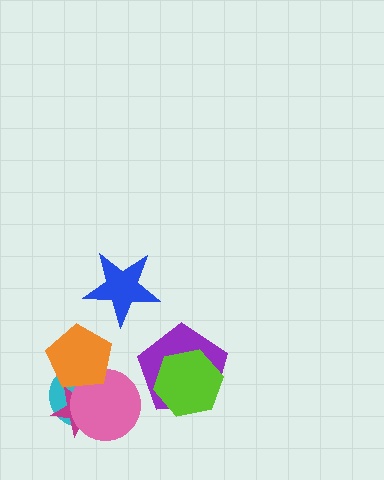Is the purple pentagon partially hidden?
Yes, it is partially covered by another shape.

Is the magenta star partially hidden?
Yes, it is partially covered by another shape.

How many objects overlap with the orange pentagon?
3 objects overlap with the orange pentagon.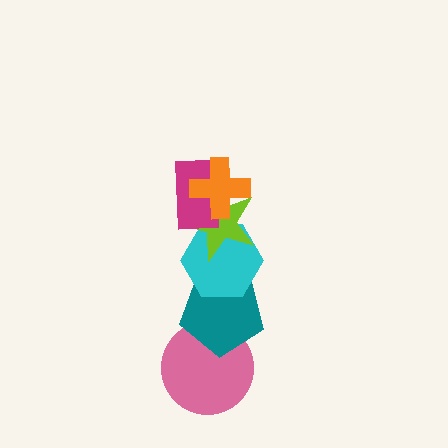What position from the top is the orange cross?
The orange cross is 1st from the top.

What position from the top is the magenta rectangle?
The magenta rectangle is 2nd from the top.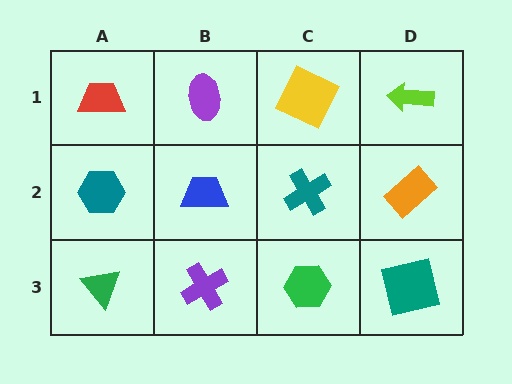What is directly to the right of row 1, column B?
A yellow square.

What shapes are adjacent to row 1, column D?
An orange rectangle (row 2, column D), a yellow square (row 1, column C).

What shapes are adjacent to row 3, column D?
An orange rectangle (row 2, column D), a green hexagon (row 3, column C).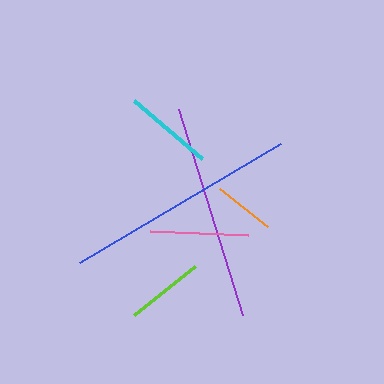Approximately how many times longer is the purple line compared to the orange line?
The purple line is approximately 3.6 times the length of the orange line.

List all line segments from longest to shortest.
From longest to shortest: blue, purple, pink, cyan, lime, orange.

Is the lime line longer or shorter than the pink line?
The pink line is longer than the lime line.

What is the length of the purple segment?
The purple segment is approximately 216 pixels long.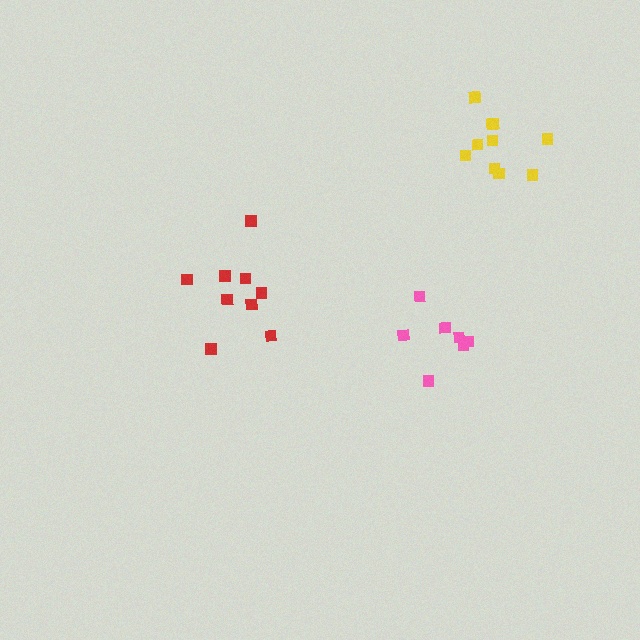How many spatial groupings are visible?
There are 3 spatial groupings.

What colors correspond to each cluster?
The clusters are colored: yellow, red, pink.